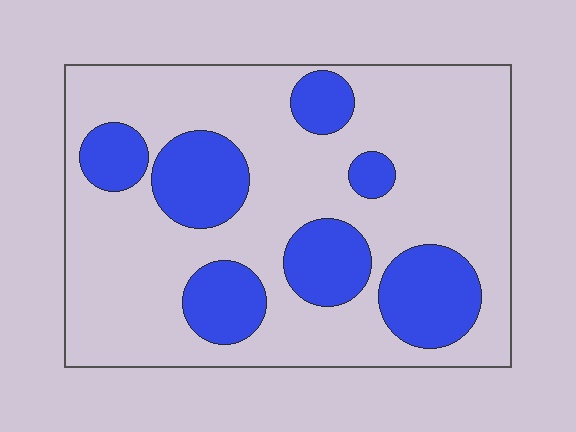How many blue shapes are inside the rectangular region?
7.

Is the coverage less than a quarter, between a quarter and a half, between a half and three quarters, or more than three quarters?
Between a quarter and a half.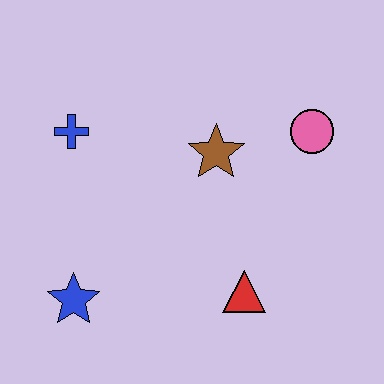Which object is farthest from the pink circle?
The blue star is farthest from the pink circle.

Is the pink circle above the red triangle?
Yes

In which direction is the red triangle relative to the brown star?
The red triangle is below the brown star.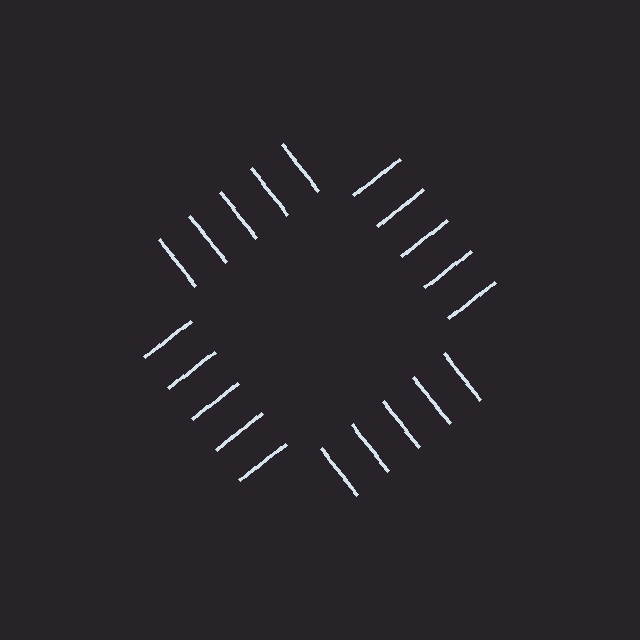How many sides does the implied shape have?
4 sides — the line-ends trace a square.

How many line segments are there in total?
20 — 5 along each of the 4 edges.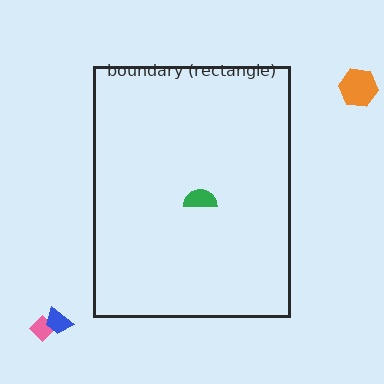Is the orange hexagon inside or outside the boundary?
Outside.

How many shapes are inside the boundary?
1 inside, 3 outside.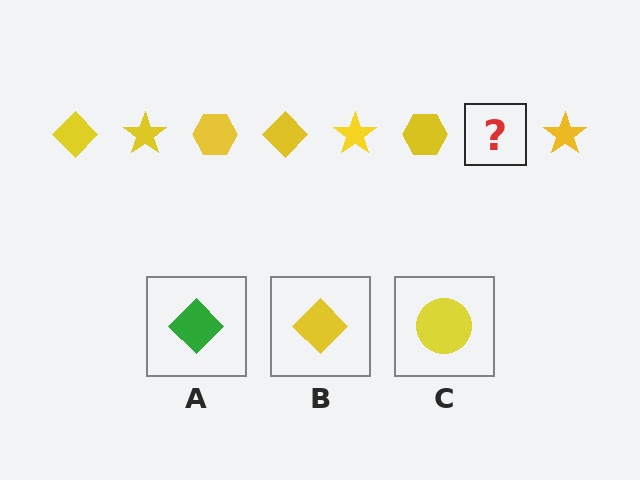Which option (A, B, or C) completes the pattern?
B.